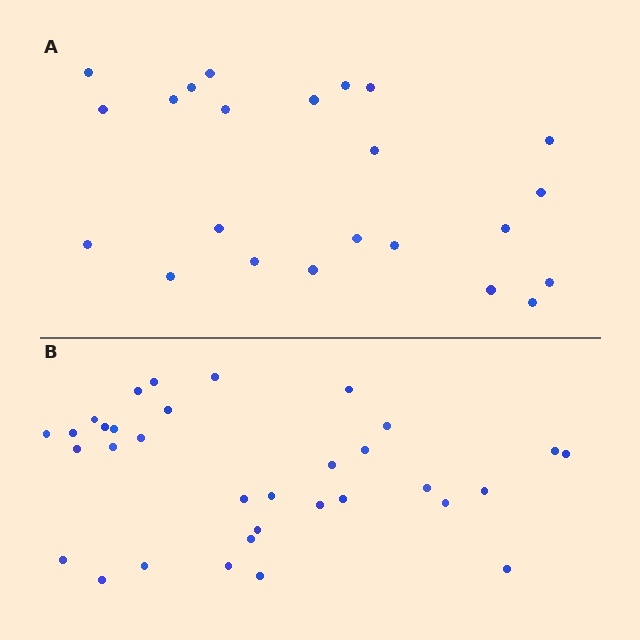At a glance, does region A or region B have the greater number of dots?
Region B (the bottom region) has more dots.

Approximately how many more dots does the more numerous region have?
Region B has roughly 10 or so more dots than region A.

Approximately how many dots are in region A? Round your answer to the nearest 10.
About 20 dots. (The exact count is 23, which rounds to 20.)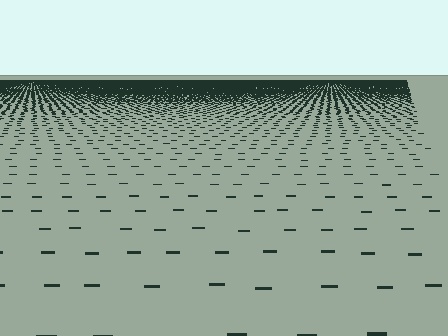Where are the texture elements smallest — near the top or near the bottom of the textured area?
Near the top.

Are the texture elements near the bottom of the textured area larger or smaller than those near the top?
Larger. Near the bottom, elements are closer to the viewer and appear at a bigger on-screen size.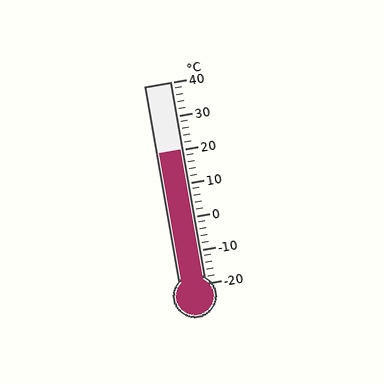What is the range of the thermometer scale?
The thermometer scale ranges from -20°C to 40°C.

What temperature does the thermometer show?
The thermometer shows approximately 20°C.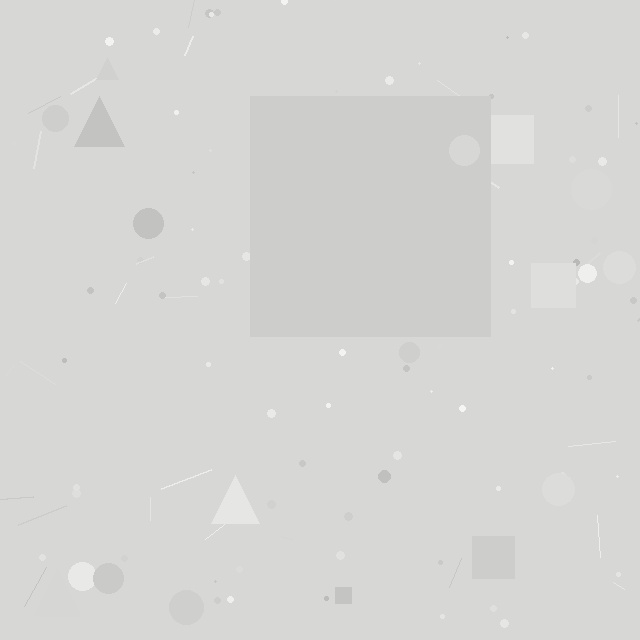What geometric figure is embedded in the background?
A square is embedded in the background.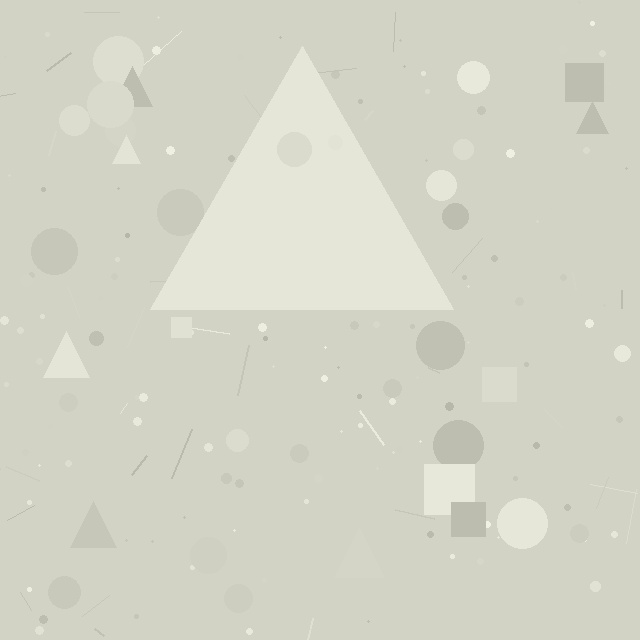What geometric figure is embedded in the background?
A triangle is embedded in the background.